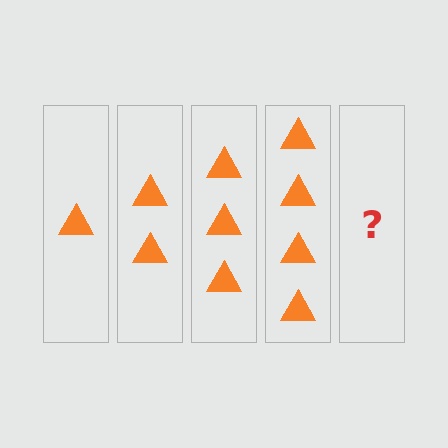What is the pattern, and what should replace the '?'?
The pattern is that each step adds one more triangle. The '?' should be 5 triangles.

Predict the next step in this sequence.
The next step is 5 triangles.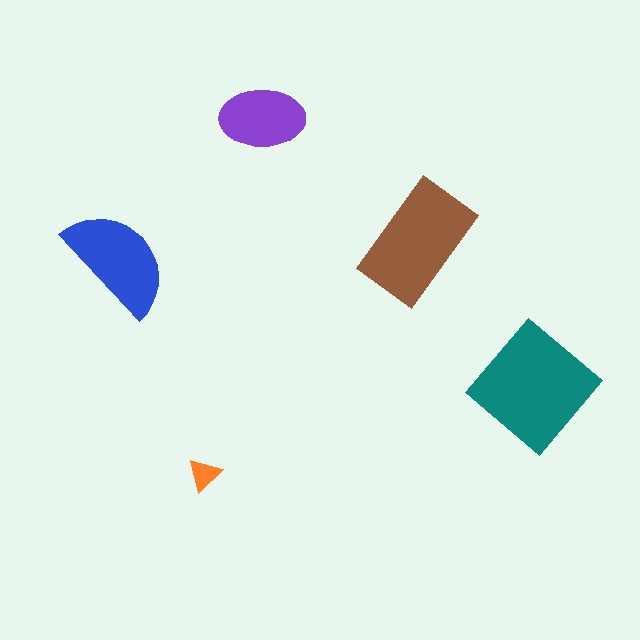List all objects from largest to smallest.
The teal diamond, the brown rectangle, the blue semicircle, the purple ellipse, the orange triangle.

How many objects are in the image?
There are 5 objects in the image.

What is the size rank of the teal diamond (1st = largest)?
1st.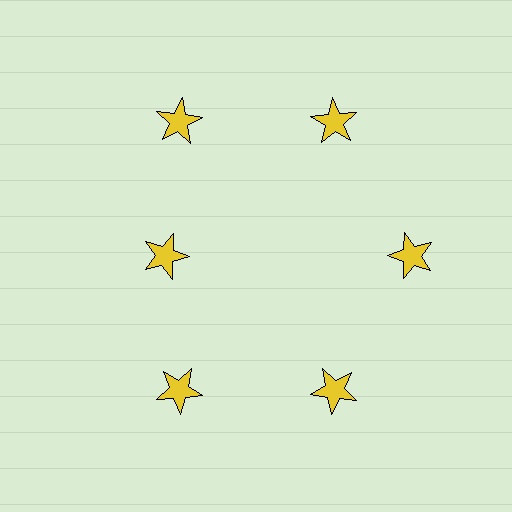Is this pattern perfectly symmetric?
No. The 6 yellow stars are arranged in a ring, but one element near the 9 o'clock position is pulled inward toward the center, breaking the 6-fold rotational symmetry.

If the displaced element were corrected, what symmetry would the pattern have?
It would have 6-fold rotational symmetry — the pattern would map onto itself every 60 degrees.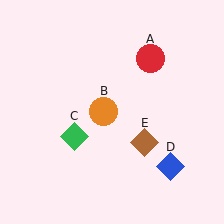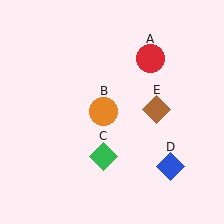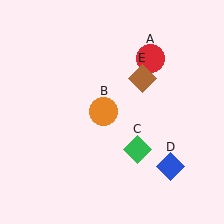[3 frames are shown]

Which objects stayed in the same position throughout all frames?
Red circle (object A) and orange circle (object B) and blue diamond (object D) remained stationary.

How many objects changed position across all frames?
2 objects changed position: green diamond (object C), brown diamond (object E).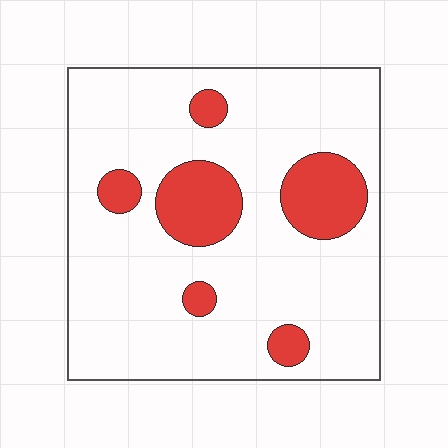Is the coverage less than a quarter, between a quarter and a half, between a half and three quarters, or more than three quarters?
Less than a quarter.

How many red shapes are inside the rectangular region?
6.